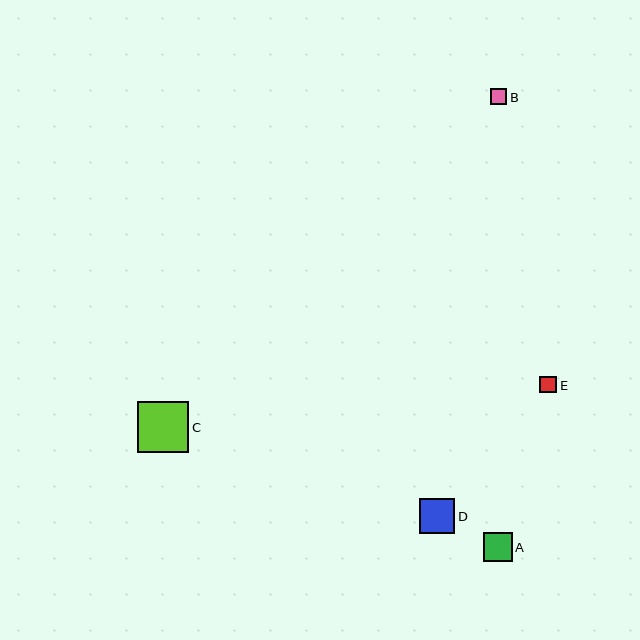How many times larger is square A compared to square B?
Square A is approximately 1.8 times the size of square B.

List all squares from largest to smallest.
From largest to smallest: C, D, A, E, B.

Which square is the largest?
Square C is the largest with a size of approximately 51 pixels.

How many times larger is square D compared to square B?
Square D is approximately 2.2 times the size of square B.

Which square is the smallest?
Square B is the smallest with a size of approximately 16 pixels.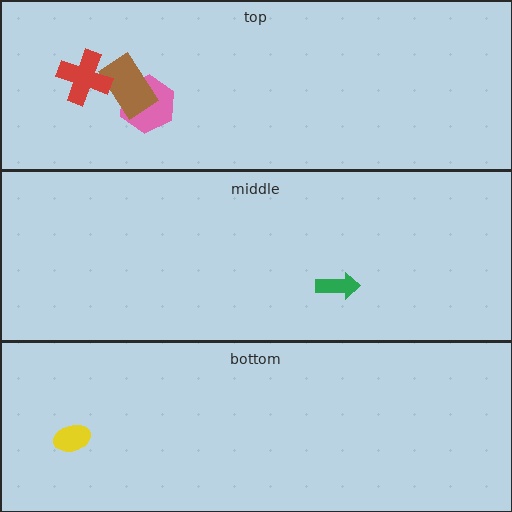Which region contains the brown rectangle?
The top region.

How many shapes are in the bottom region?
1.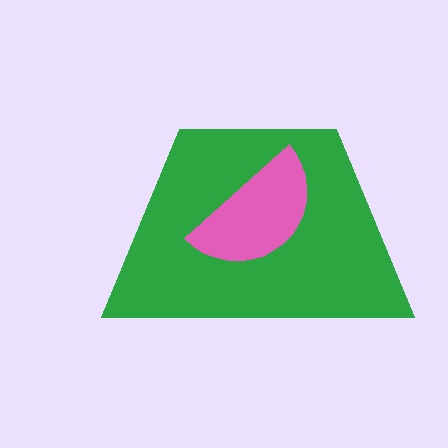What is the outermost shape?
The green trapezoid.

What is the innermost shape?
The pink semicircle.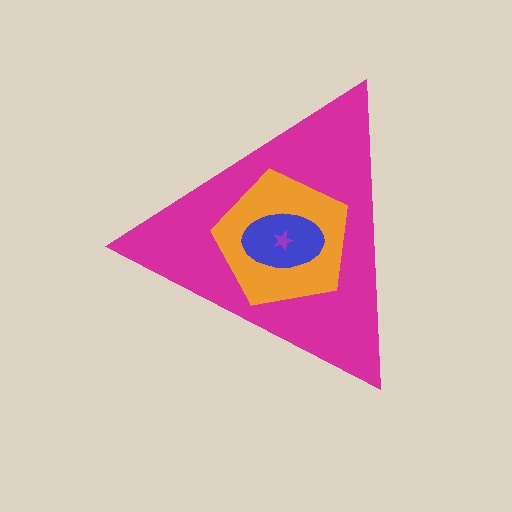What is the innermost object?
The purple star.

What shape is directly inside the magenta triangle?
The orange pentagon.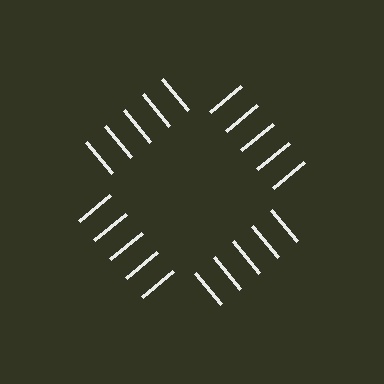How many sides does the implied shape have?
4 sides — the line-ends trace a square.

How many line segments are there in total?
20 — 5 along each of the 4 edges.